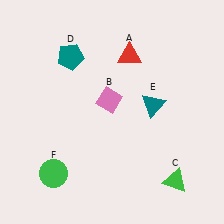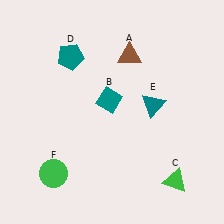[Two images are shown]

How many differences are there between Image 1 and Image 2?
There are 2 differences between the two images.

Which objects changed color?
A changed from red to brown. B changed from pink to teal.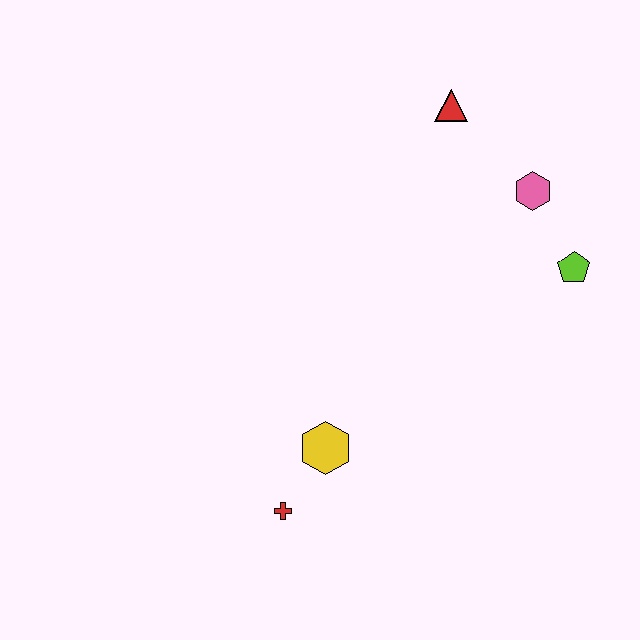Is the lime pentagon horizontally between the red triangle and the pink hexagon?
No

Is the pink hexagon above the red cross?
Yes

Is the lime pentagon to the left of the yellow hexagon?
No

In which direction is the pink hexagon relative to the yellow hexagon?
The pink hexagon is above the yellow hexagon.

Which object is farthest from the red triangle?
The red cross is farthest from the red triangle.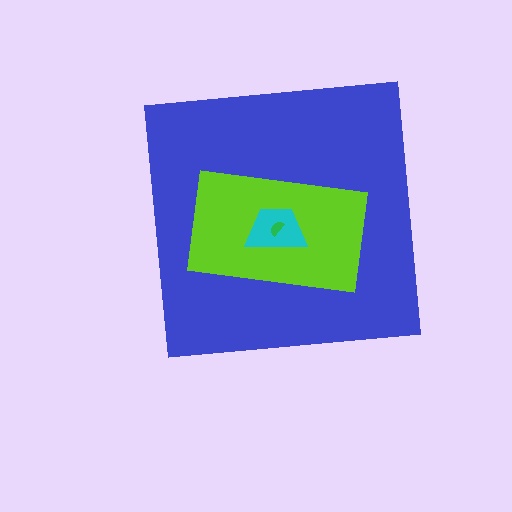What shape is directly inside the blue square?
The lime rectangle.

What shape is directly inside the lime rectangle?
The cyan trapezoid.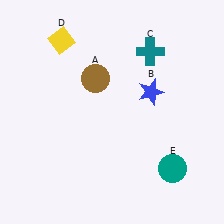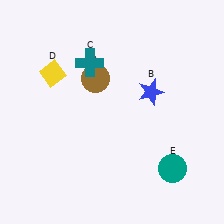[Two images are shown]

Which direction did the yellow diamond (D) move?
The yellow diamond (D) moved down.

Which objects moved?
The objects that moved are: the teal cross (C), the yellow diamond (D).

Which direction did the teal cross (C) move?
The teal cross (C) moved left.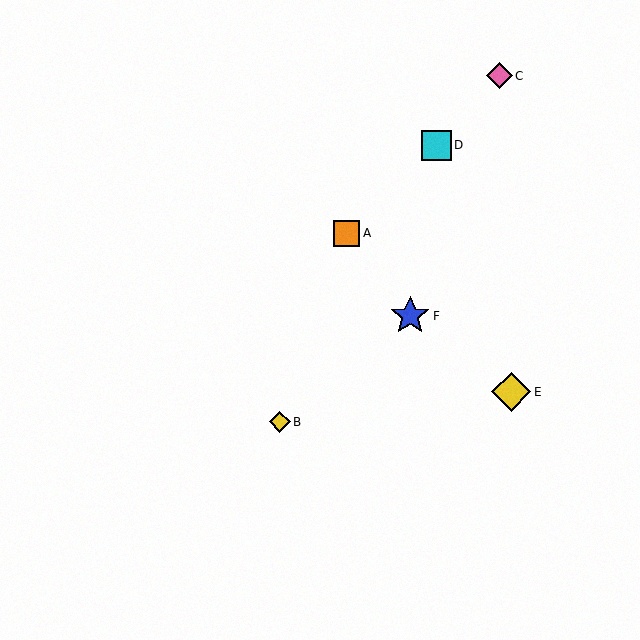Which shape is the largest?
The blue star (labeled F) is the largest.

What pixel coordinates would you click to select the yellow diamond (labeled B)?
Click at (280, 422) to select the yellow diamond B.